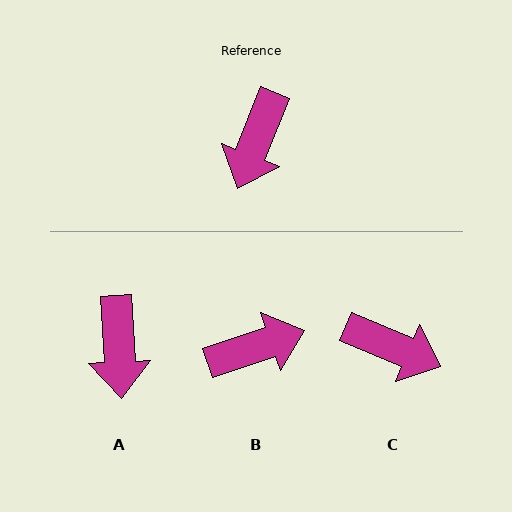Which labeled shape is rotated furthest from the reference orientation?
B, about 130 degrees away.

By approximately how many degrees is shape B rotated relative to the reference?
Approximately 130 degrees counter-clockwise.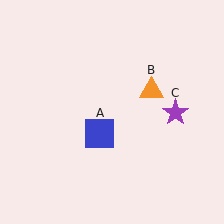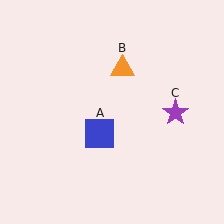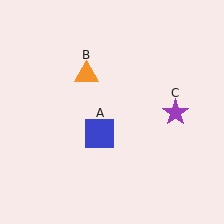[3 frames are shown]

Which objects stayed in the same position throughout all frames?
Blue square (object A) and purple star (object C) remained stationary.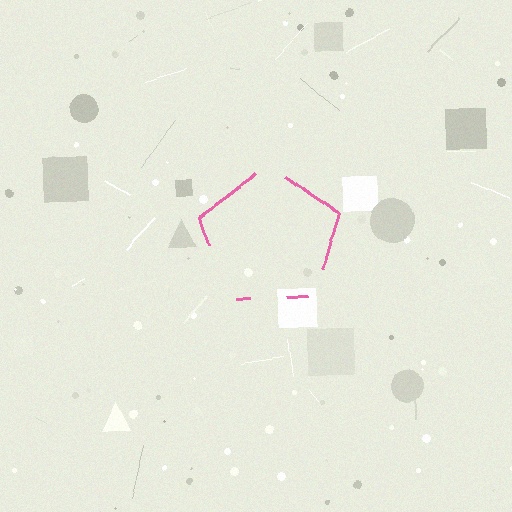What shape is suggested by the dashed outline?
The dashed outline suggests a pentagon.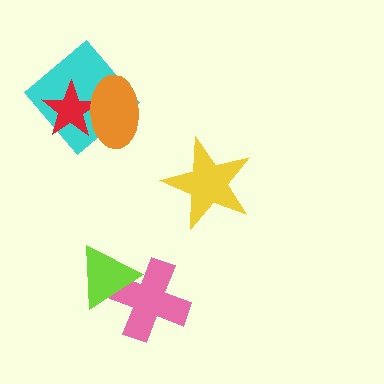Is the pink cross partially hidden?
Yes, it is partially covered by another shape.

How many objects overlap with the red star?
2 objects overlap with the red star.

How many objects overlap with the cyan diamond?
2 objects overlap with the cyan diamond.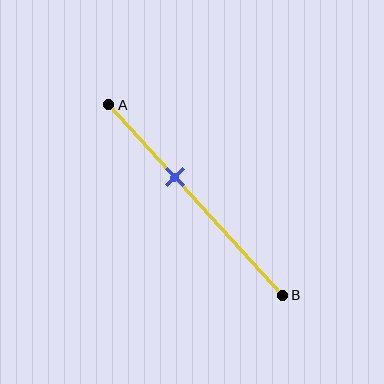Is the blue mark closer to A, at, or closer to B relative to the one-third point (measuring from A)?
The blue mark is closer to point B than the one-third point of segment AB.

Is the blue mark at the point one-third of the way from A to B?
No, the mark is at about 40% from A, not at the 33% one-third point.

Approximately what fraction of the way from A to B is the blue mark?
The blue mark is approximately 40% of the way from A to B.